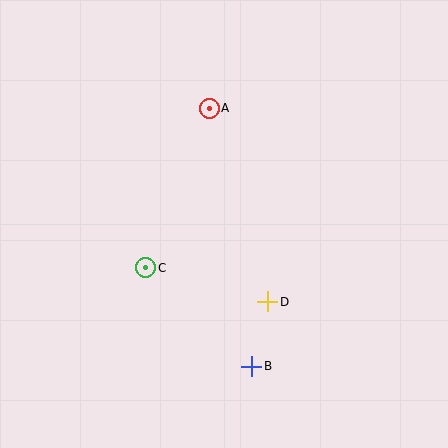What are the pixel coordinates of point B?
Point B is at (252, 366).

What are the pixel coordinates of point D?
Point D is at (268, 302).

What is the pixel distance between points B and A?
The distance between B and A is 261 pixels.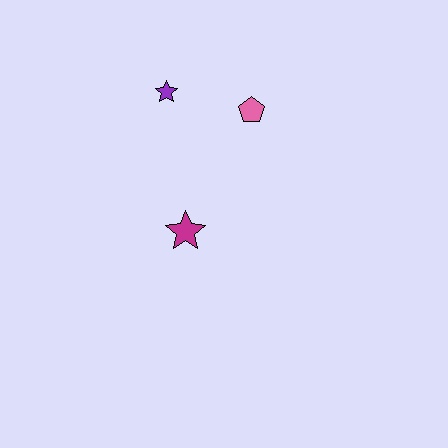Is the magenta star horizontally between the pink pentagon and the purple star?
Yes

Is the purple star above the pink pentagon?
Yes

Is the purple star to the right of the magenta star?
No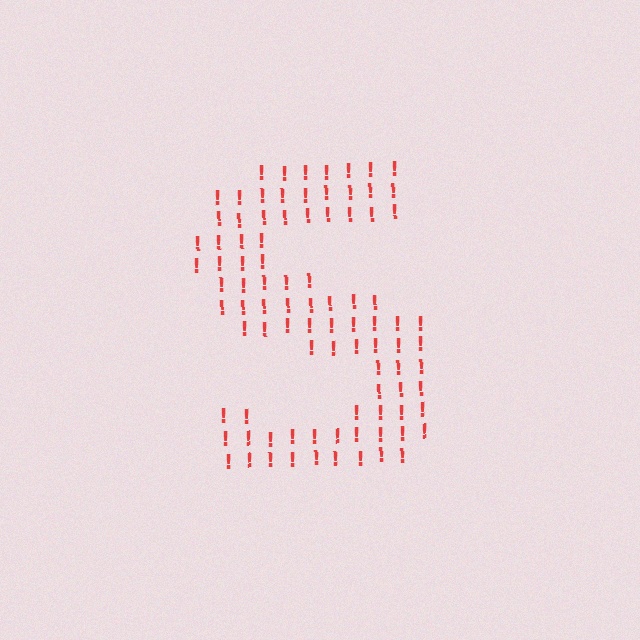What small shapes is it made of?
It is made of small exclamation marks.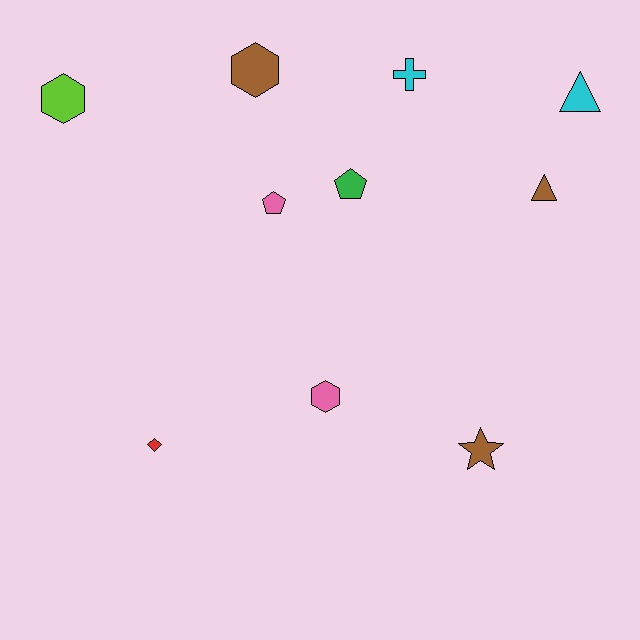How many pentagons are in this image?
There are 2 pentagons.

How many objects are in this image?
There are 10 objects.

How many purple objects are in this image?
There are no purple objects.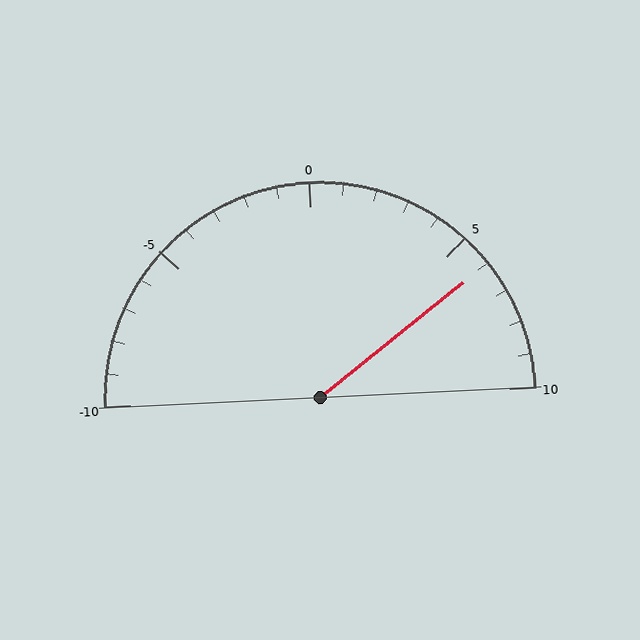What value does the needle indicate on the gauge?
The needle indicates approximately 6.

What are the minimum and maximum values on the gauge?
The gauge ranges from -10 to 10.